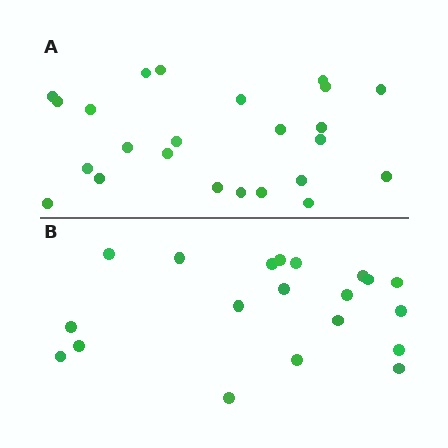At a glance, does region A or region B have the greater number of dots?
Region A (the top region) has more dots.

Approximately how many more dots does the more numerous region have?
Region A has about 4 more dots than region B.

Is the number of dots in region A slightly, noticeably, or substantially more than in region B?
Region A has only slightly more — the two regions are fairly close. The ratio is roughly 1.2 to 1.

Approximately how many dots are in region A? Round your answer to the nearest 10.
About 20 dots. (The exact count is 24, which rounds to 20.)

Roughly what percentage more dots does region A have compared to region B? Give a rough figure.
About 20% more.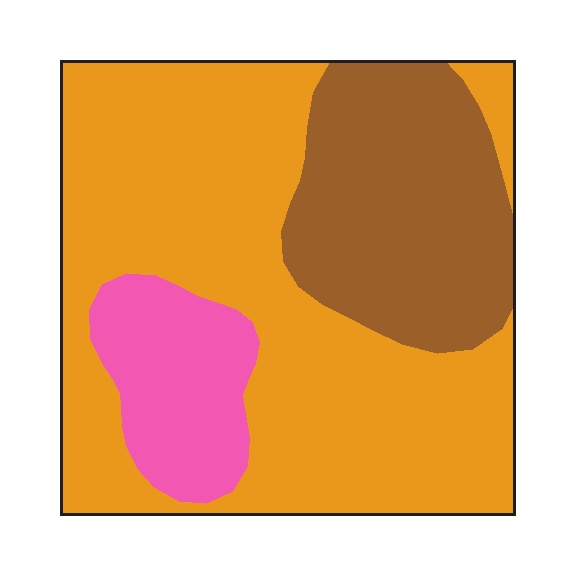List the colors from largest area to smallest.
From largest to smallest: orange, brown, pink.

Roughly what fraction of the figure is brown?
Brown takes up about one quarter (1/4) of the figure.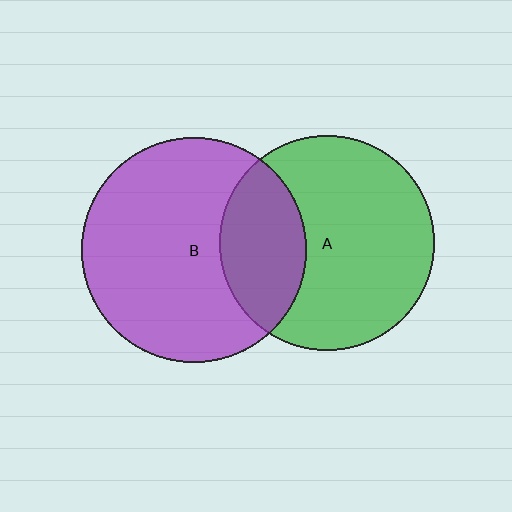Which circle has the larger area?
Circle B (purple).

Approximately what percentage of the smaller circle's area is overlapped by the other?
Approximately 30%.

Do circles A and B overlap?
Yes.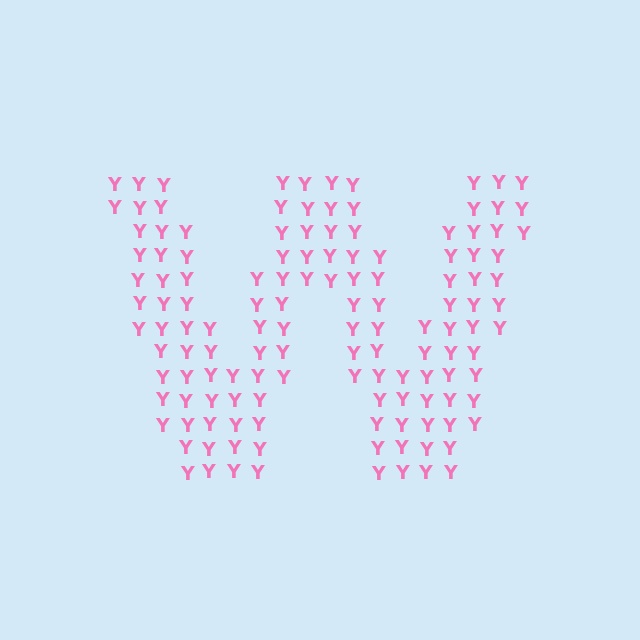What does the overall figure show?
The overall figure shows the letter W.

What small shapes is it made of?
It is made of small letter Y's.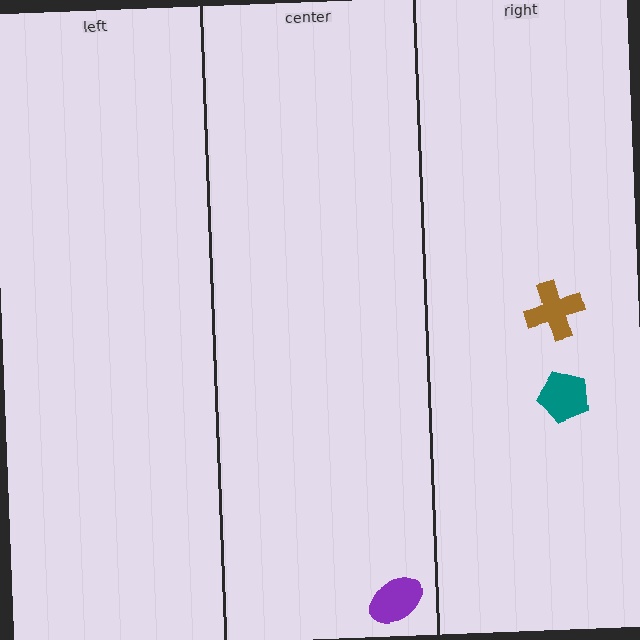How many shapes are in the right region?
2.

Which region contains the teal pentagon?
The right region.